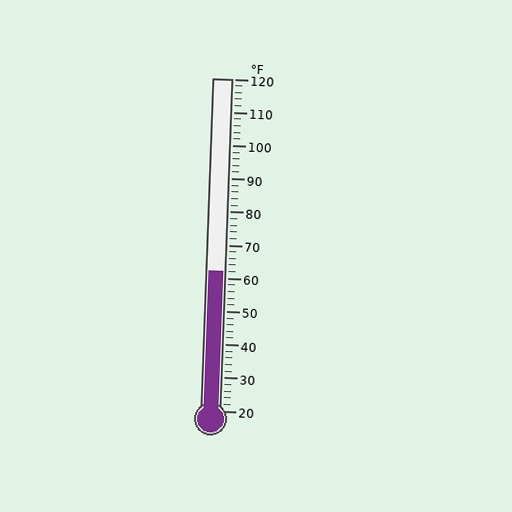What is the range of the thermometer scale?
The thermometer scale ranges from 20°F to 120°F.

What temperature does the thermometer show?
The thermometer shows approximately 62°F.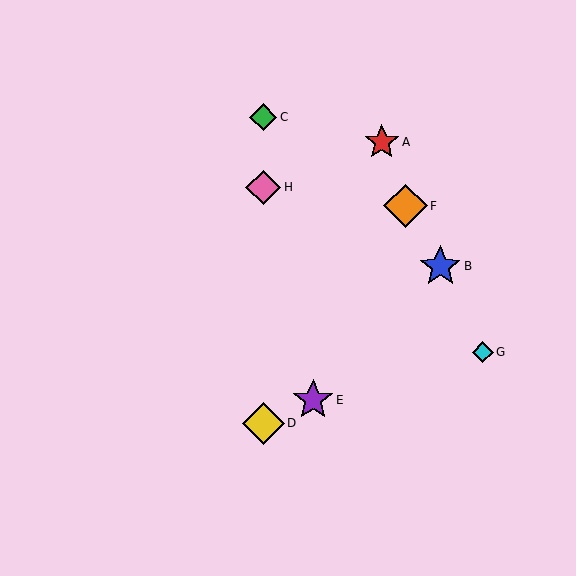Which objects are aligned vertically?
Objects C, D, H are aligned vertically.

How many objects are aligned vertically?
3 objects (C, D, H) are aligned vertically.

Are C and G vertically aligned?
No, C is at x≈263 and G is at x≈483.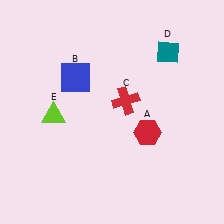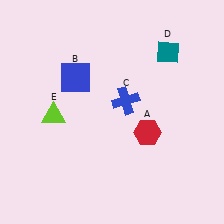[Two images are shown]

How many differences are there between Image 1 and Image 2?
There is 1 difference between the two images.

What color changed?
The cross (C) changed from red in Image 1 to blue in Image 2.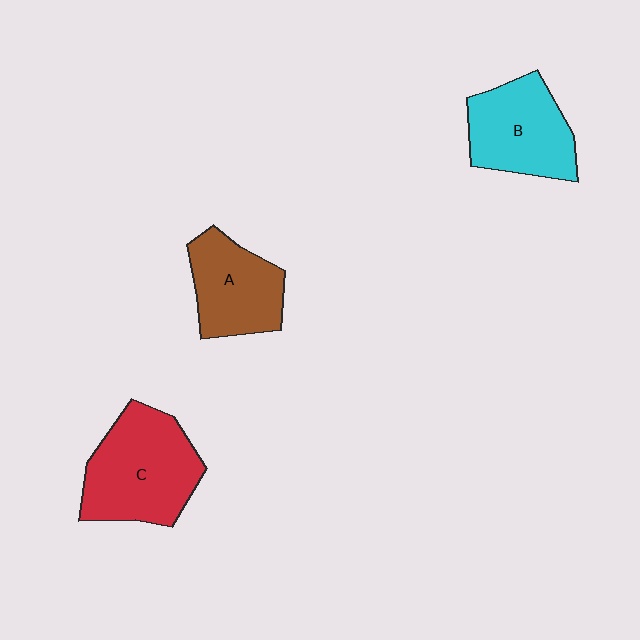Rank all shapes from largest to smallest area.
From largest to smallest: C (red), B (cyan), A (brown).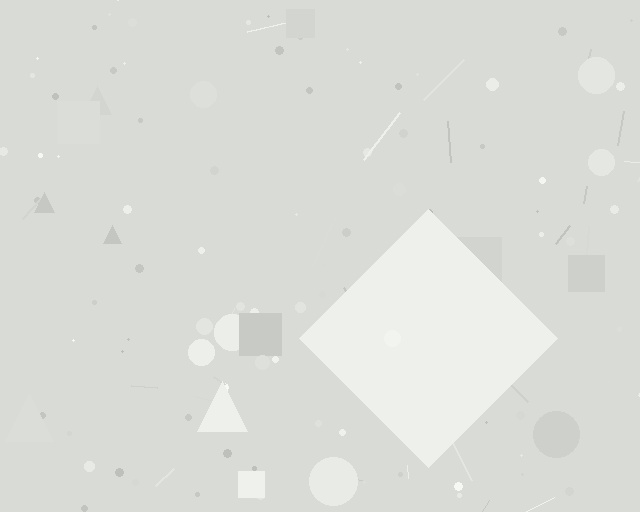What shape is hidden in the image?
A diamond is hidden in the image.